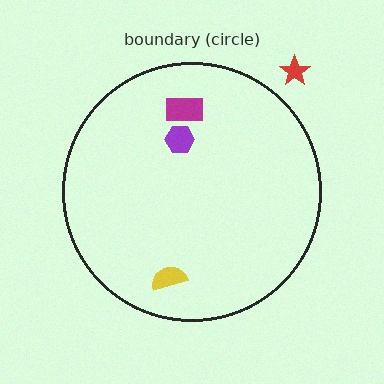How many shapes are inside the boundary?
3 inside, 1 outside.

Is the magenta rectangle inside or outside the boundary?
Inside.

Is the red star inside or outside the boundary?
Outside.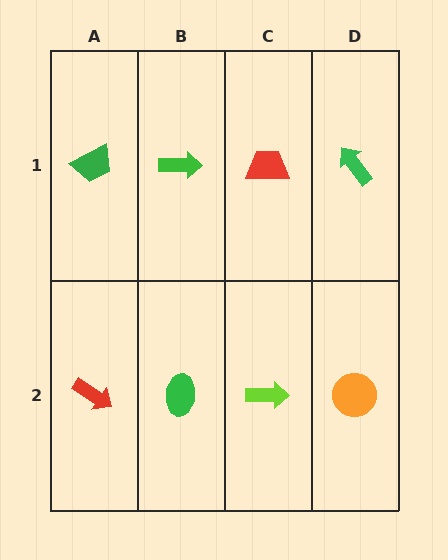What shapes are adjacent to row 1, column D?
An orange circle (row 2, column D), a red trapezoid (row 1, column C).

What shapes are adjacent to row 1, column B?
A green ellipse (row 2, column B), a green trapezoid (row 1, column A), a red trapezoid (row 1, column C).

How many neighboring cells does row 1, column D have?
2.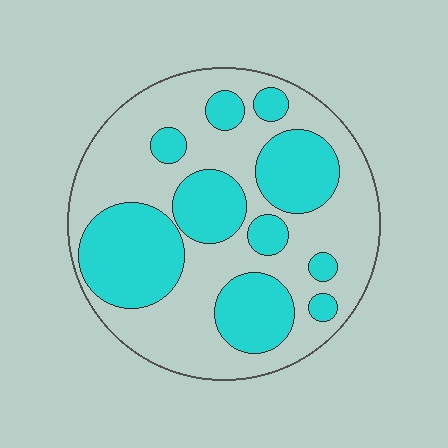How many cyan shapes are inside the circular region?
10.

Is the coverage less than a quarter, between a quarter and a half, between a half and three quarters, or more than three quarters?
Between a quarter and a half.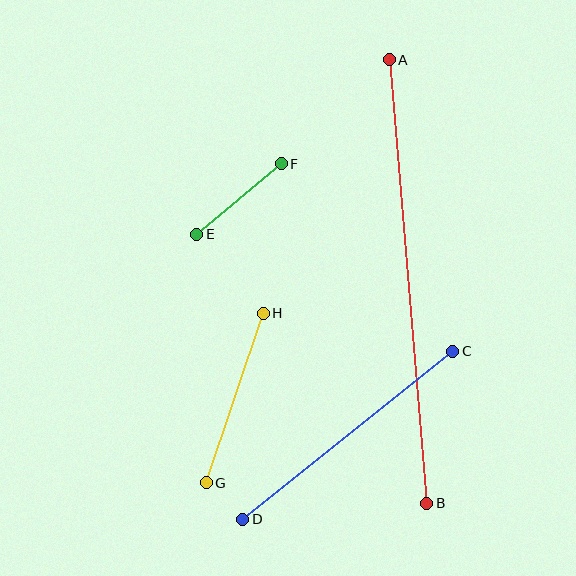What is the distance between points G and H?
The distance is approximately 179 pixels.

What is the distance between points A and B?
The distance is approximately 445 pixels.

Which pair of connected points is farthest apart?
Points A and B are farthest apart.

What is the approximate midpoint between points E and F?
The midpoint is at approximately (239, 199) pixels.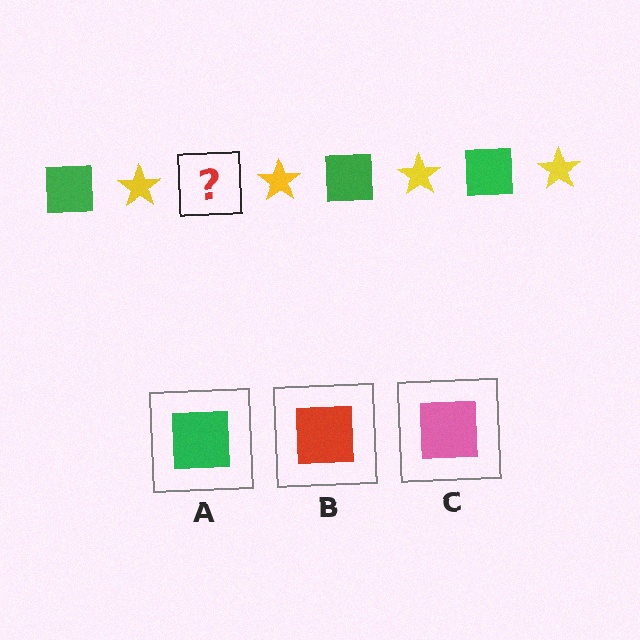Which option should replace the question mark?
Option A.